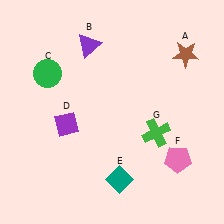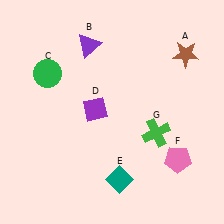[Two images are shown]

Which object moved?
The purple diamond (D) moved right.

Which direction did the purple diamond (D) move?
The purple diamond (D) moved right.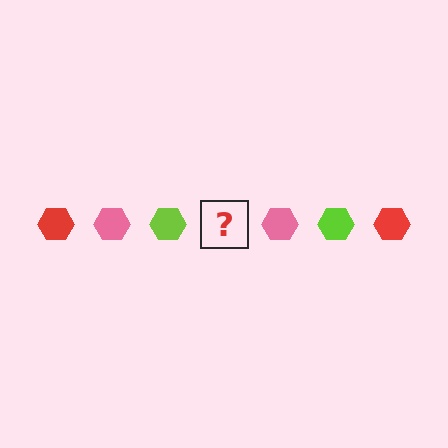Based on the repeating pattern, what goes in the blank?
The blank should be a red hexagon.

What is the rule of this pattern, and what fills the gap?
The rule is that the pattern cycles through red, pink, lime hexagons. The gap should be filled with a red hexagon.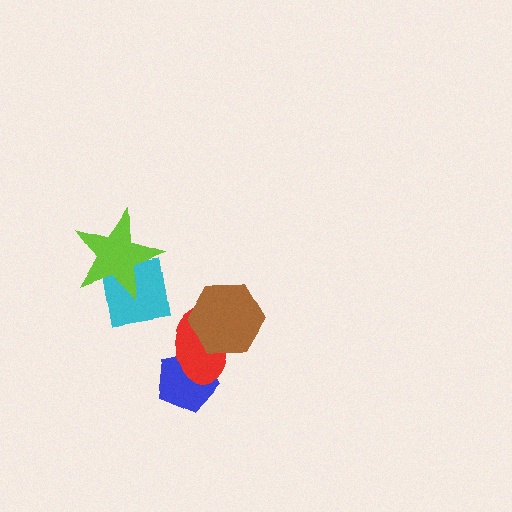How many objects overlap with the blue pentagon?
1 object overlaps with the blue pentagon.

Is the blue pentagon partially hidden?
Yes, it is partially covered by another shape.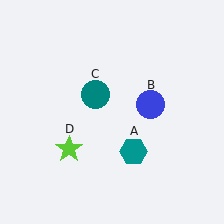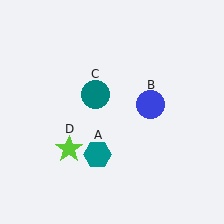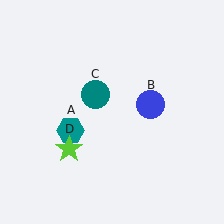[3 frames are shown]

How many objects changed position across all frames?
1 object changed position: teal hexagon (object A).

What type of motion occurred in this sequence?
The teal hexagon (object A) rotated clockwise around the center of the scene.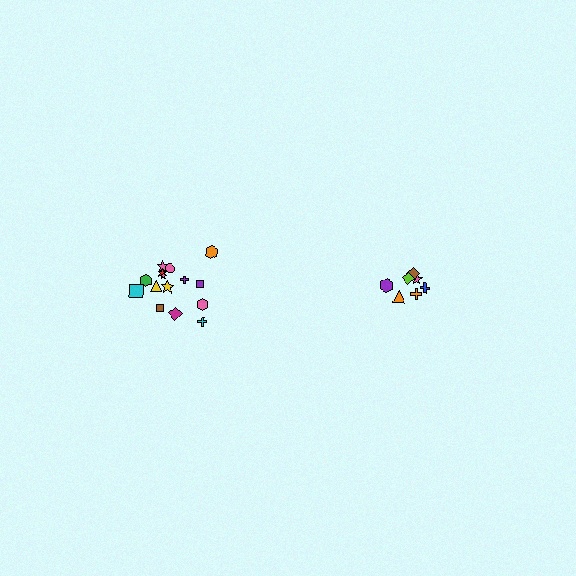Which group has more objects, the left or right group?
The left group.